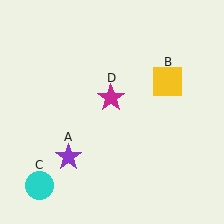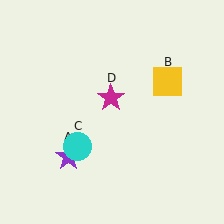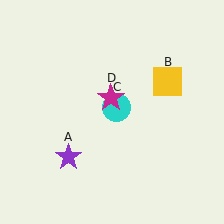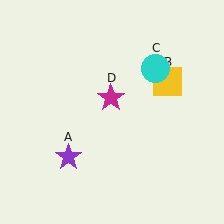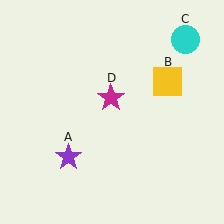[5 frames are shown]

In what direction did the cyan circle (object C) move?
The cyan circle (object C) moved up and to the right.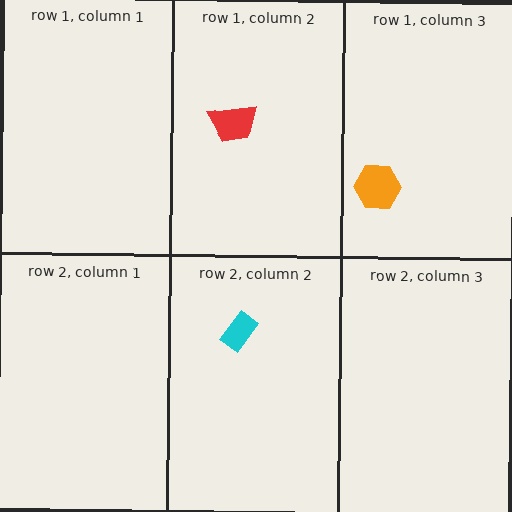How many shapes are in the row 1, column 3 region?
1.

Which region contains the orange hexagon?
The row 1, column 3 region.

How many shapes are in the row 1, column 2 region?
1.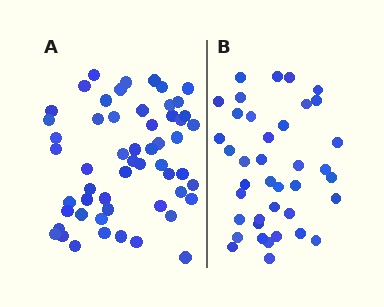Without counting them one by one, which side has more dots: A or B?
Region A (the left region) has more dots.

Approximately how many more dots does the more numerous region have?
Region A has approximately 15 more dots than region B.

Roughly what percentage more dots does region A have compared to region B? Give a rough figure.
About 40% more.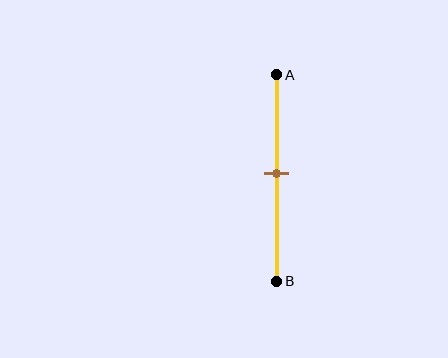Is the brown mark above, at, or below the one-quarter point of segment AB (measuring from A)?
The brown mark is below the one-quarter point of segment AB.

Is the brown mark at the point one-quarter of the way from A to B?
No, the mark is at about 50% from A, not at the 25% one-quarter point.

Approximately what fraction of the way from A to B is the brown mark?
The brown mark is approximately 50% of the way from A to B.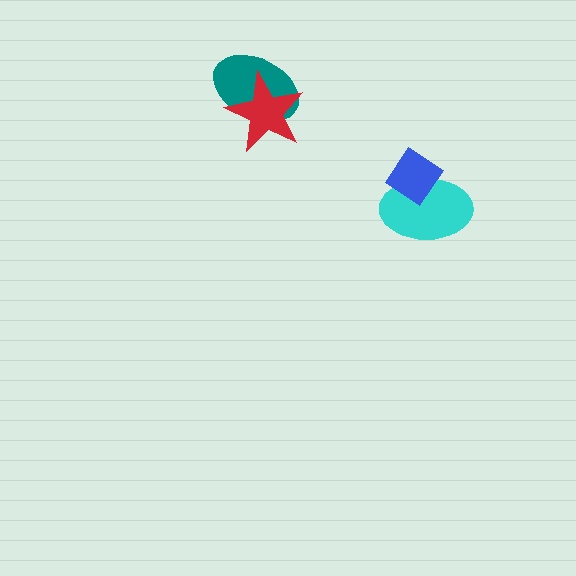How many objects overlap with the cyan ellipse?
1 object overlaps with the cyan ellipse.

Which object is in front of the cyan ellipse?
The blue diamond is in front of the cyan ellipse.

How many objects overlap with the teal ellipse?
1 object overlaps with the teal ellipse.